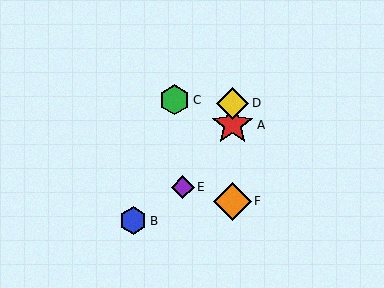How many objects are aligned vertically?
3 objects (A, D, F) are aligned vertically.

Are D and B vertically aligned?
No, D is at x≈233 and B is at x≈133.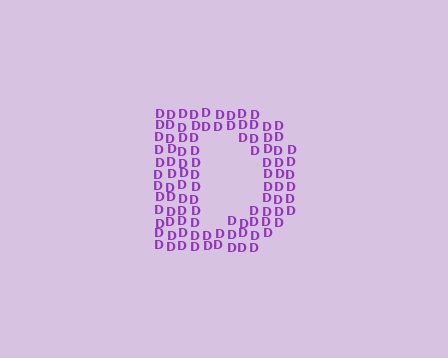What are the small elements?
The small elements are letter D's.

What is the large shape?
The large shape is the letter D.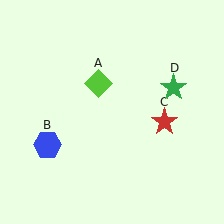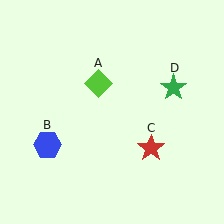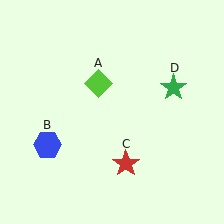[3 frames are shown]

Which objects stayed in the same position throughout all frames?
Lime diamond (object A) and blue hexagon (object B) and green star (object D) remained stationary.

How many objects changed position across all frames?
1 object changed position: red star (object C).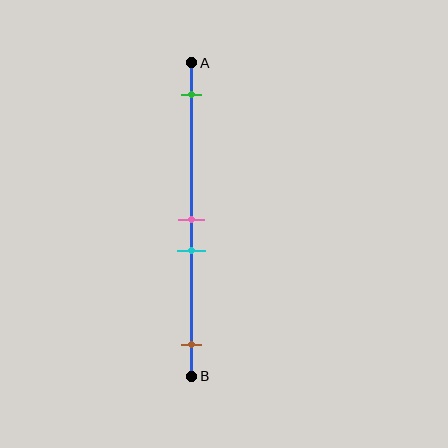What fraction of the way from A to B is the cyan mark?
The cyan mark is approximately 60% (0.6) of the way from A to B.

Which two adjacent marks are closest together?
The pink and cyan marks are the closest adjacent pair.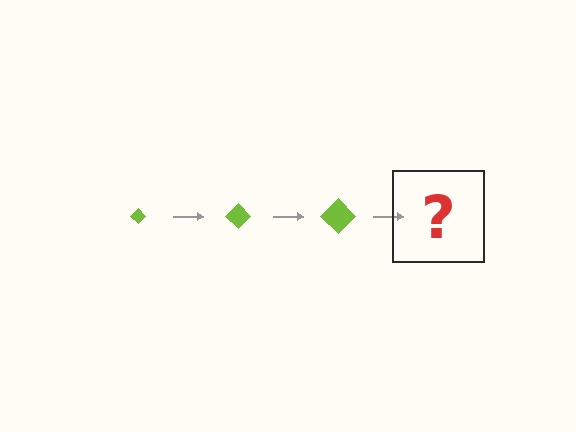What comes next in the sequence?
The next element should be a lime diamond, larger than the previous one.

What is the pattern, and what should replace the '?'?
The pattern is that the diamond gets progressively larger each step. The '?' should be a lime diamond, larger than the previous one.